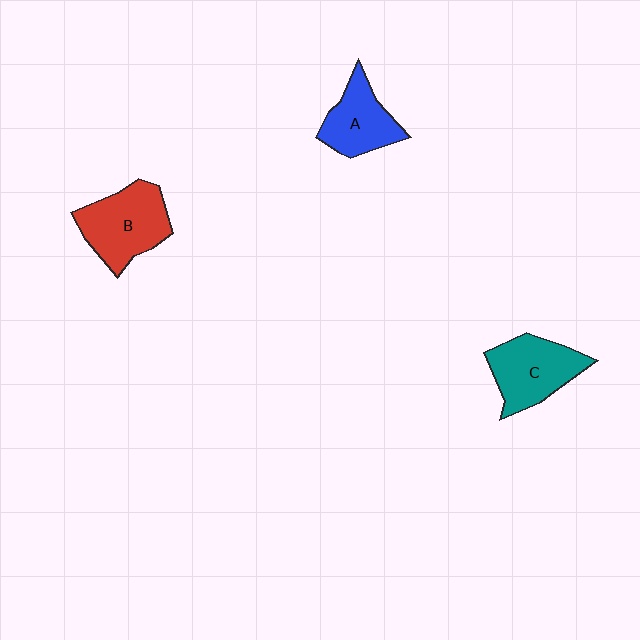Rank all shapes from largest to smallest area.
From largest to smallest: B (red), C (teal), A (blue).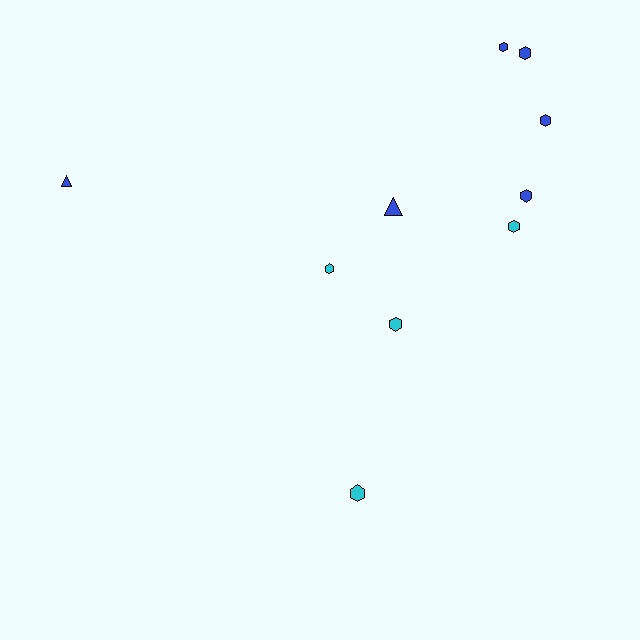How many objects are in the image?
There are 10 objects.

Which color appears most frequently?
Blue, with 6 objects.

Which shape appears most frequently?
Hexagon, with 8 objects.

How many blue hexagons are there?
There are 4 blue hexagons.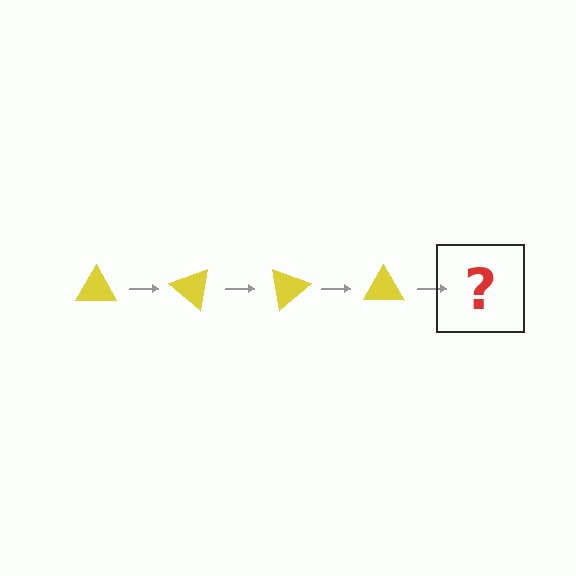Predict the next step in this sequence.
The next step is a yellow triangle rotated 160 degrees.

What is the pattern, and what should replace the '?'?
The pattern is that the triangle rotates 40 degrees each step. The '?' should be a yellow triangle rotated 160 degrees.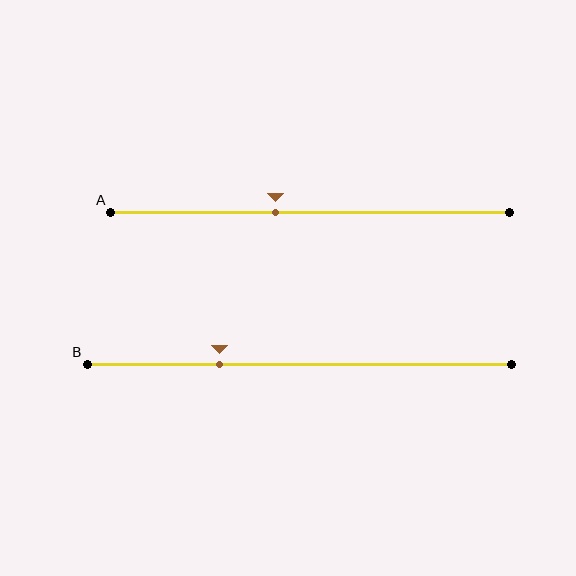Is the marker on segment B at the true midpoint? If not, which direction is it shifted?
No, the marker on segment B is shifted to the left by about 19% of the segment length.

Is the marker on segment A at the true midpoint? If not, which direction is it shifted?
No, the marker on segment A is shifted to the left by about 9% of the segment length.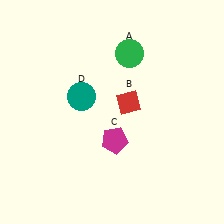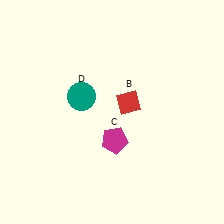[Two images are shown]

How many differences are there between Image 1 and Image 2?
There is 1 difference between the two images.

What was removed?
The green circle (A) was removed in Image 2.